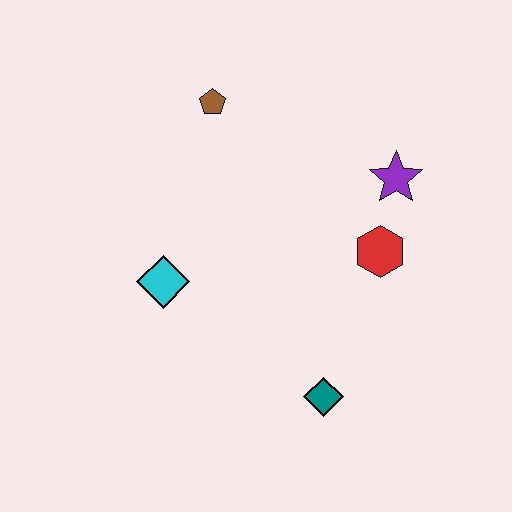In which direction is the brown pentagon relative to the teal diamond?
The brown pentagon is above the teal diamond.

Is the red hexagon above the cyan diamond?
Yes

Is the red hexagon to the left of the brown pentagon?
No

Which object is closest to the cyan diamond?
The brown pentagon is closest to the cyan diamond.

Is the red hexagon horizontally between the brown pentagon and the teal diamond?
No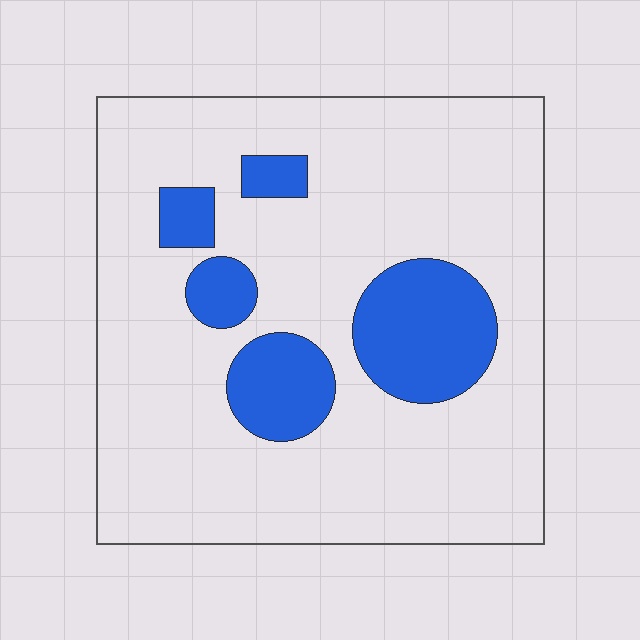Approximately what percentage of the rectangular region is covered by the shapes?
Approximately 20%.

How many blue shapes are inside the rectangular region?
5.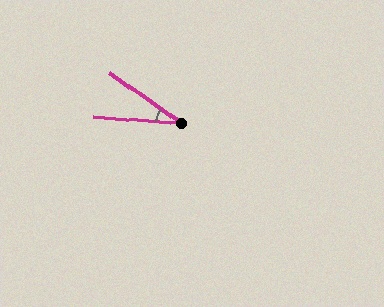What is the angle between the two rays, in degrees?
Approximately 31 degrees.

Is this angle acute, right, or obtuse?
It is acute.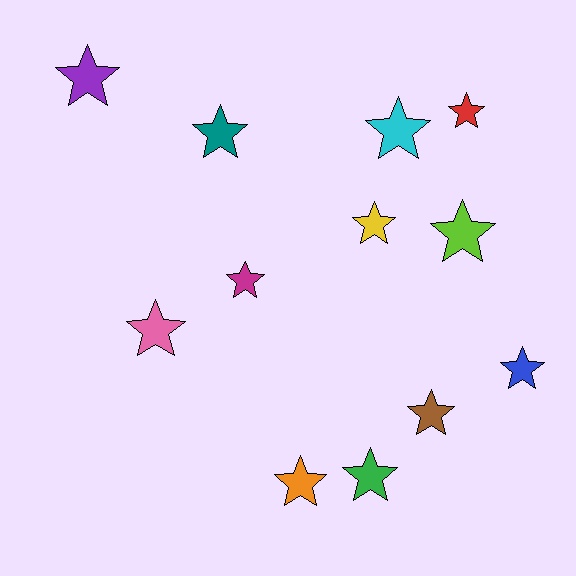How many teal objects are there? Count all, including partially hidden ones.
There is 1 teal object.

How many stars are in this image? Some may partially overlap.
There are 12 stars.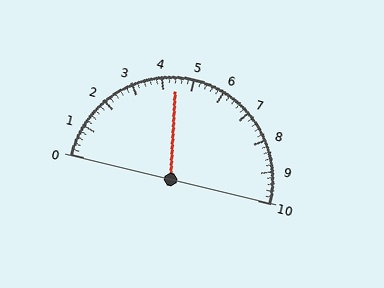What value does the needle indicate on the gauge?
The needle indicates approximately 4.4.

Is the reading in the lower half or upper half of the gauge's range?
The reading is in the lower half of the range (0 to 10).